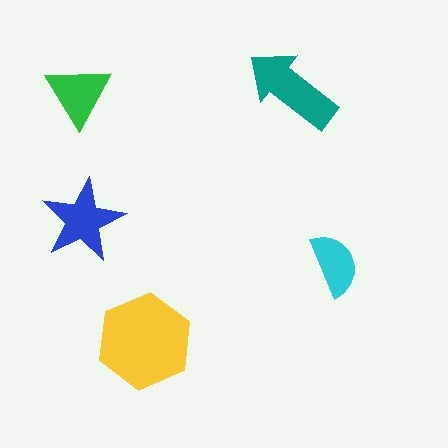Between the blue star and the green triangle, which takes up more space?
The blue star.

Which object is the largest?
The yellow hexagon.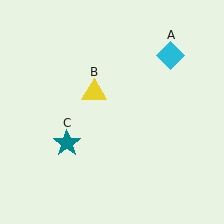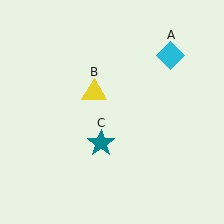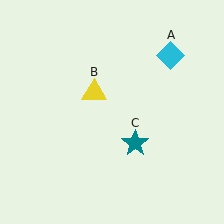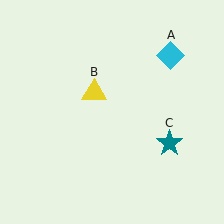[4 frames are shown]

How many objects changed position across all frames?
1 object changed position: teal star (object C).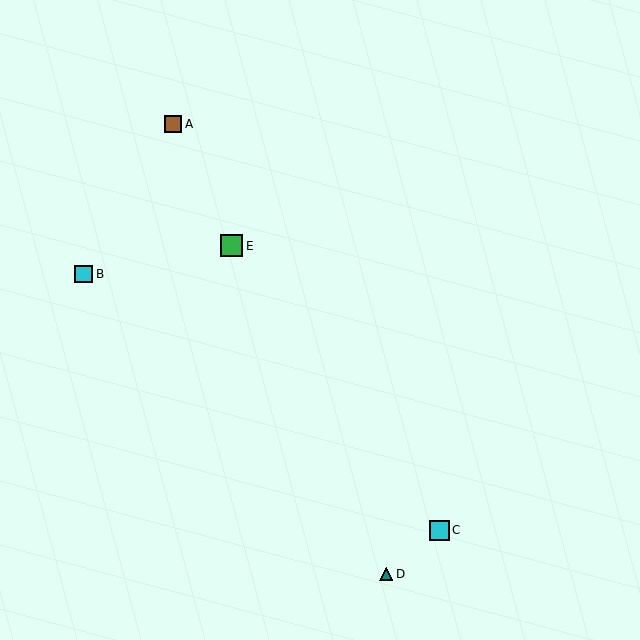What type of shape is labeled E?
Shape E is a green square.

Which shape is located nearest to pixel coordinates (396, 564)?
The teal triangle (labeled D) at (386, 574) is nearest to that location.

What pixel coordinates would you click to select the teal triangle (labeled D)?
Click at (386, 574) to select the teal triangle D.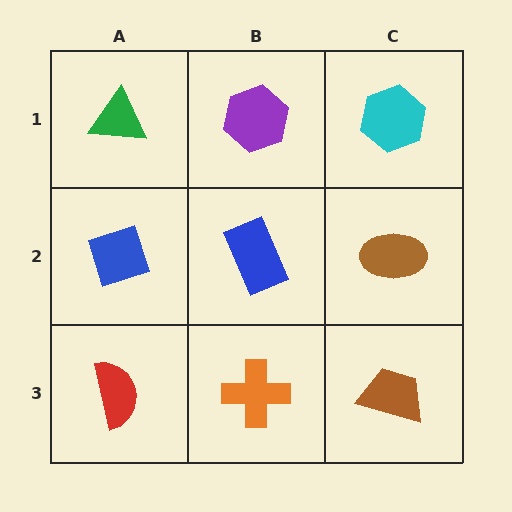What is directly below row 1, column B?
A blue rectangle.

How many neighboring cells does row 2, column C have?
3.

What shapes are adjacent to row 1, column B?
A blue rectangle (row 2, column B), a green triangle (row 1, column A), a cyan hexagon (row 1, column C).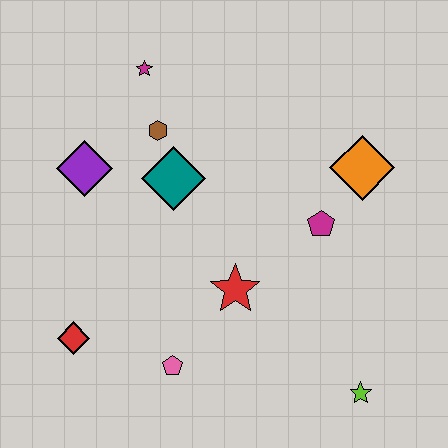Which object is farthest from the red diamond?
The orange diamond is farthest from the red diamond.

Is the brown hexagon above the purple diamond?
Yes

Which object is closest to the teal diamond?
The brown hexagon is closest to the teal diamond.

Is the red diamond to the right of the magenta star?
No